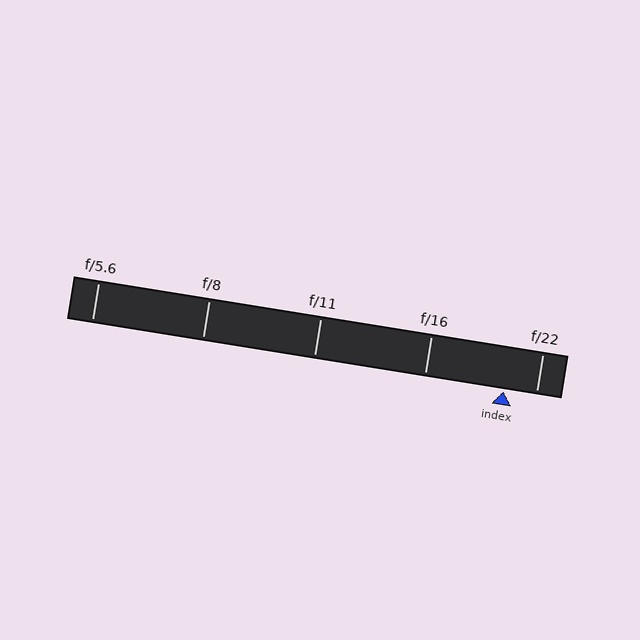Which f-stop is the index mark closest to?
The index mark is closest to f/22.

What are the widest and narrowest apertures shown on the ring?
The widest aperture shown is f/5.6 and the narrowest is f/22.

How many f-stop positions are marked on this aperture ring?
There are 5 f-stop positions marked.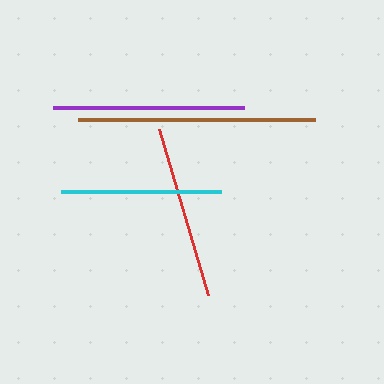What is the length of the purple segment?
The purple segment is approximately 191 pixels long.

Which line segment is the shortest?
The cyan line is the shortest at approximately 160 pixels.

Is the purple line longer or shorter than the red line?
The purple line is longer than the red line.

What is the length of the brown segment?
The brown segment is approximately 237 pixels long.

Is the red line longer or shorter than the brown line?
The brown line is longer than the red line.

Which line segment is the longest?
The brown line is the longest at approximately 237 pixels.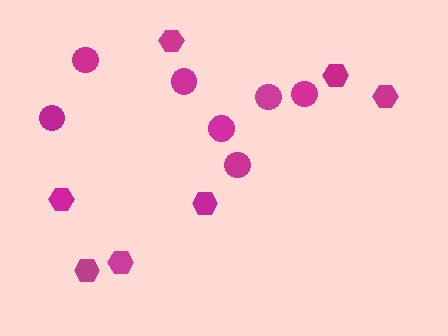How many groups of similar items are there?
There are 2 groups: one group of circles (7) and one group of hexagons (7).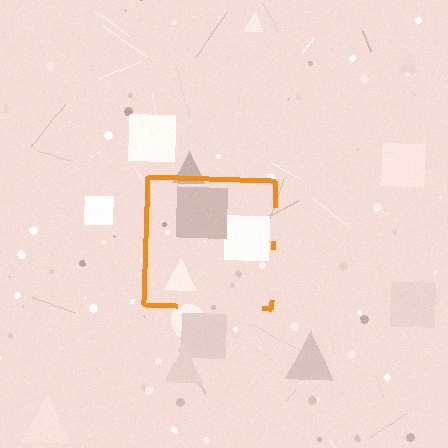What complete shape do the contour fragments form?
The contour fragments form a square.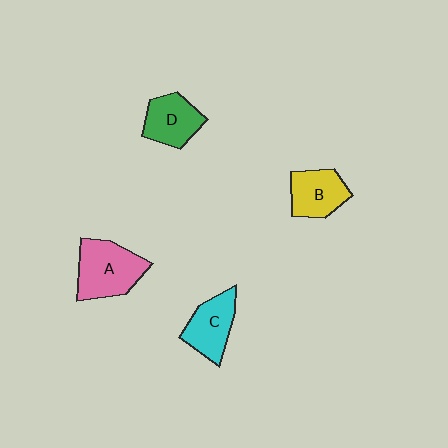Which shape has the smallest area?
Shape D (green).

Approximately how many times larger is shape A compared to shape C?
Approximately 1.3 times.